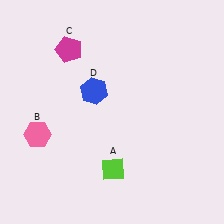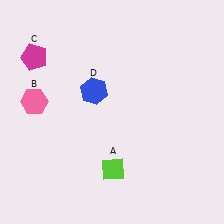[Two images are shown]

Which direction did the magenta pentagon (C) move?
The magenta pentagon (C) moved left.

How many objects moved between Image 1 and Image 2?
2 objects moved between the two images.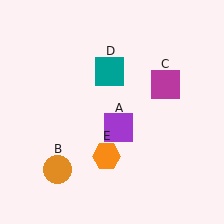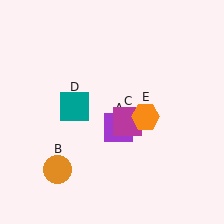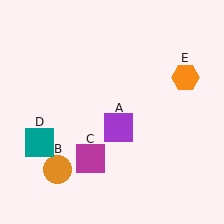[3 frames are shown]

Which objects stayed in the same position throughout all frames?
Purple square (object A) and orange circle (object B) remained stationary.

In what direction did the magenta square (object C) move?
The magenta square (object C) moved down and to the left.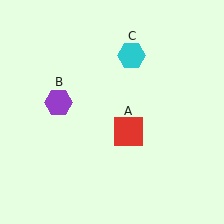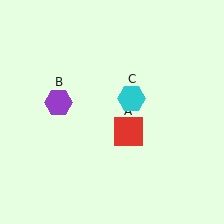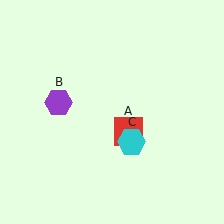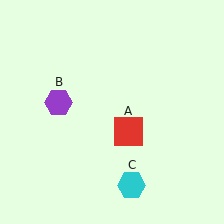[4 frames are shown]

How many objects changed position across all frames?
1 object changed position: cyan hexagon (object C).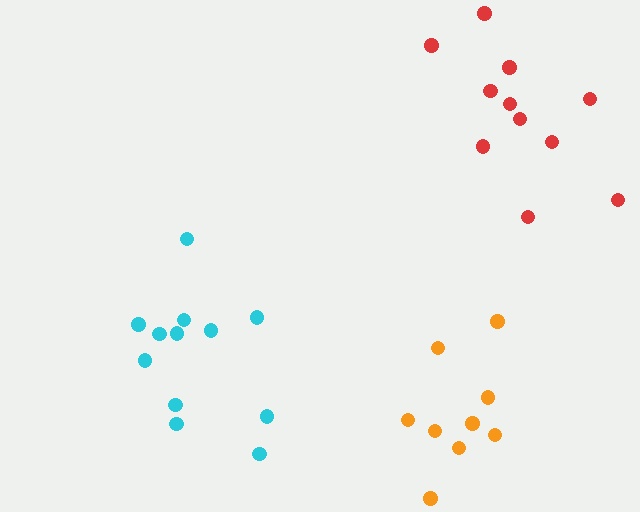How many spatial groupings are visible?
There are 3 spatial groupings.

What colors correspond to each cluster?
The clusters are colored: orange, red, cyan.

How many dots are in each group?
Group 1: 9 dots, Group 2: 11 dots, Group 3: 12 dots (32 total).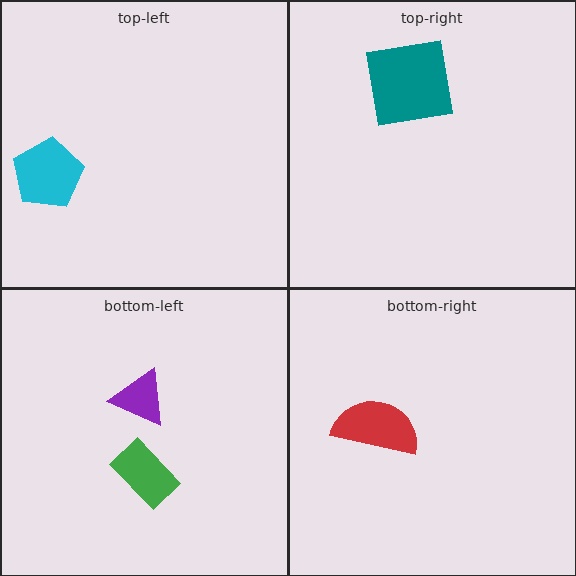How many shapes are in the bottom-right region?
1.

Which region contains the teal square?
The top-right region.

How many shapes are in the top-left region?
1.